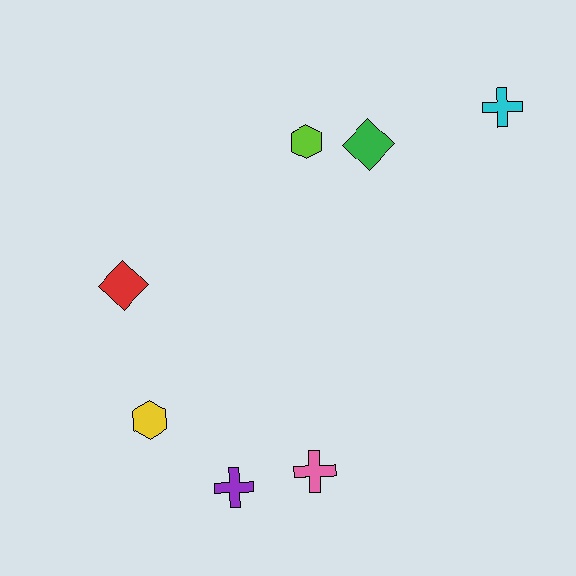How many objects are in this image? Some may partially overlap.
There are 7 objects.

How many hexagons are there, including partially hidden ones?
There are 2 hexagons.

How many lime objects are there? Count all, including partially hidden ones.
There is 1 lime object.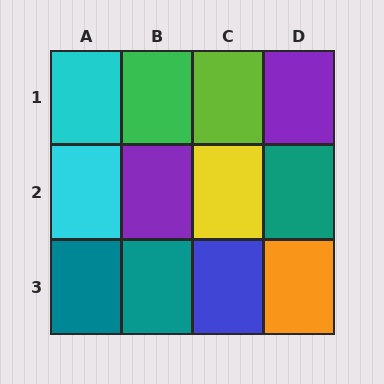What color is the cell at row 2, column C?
Yellow.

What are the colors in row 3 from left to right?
Teal, teal, blue, orange.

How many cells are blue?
1 cell is blue.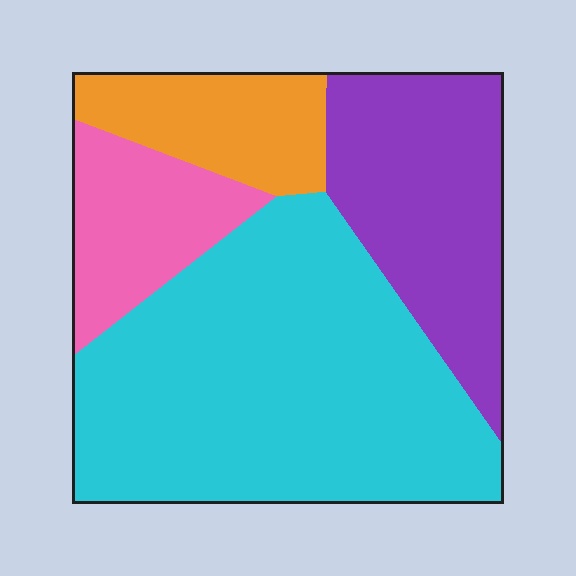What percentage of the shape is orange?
Orange takes up less than a sixth of the shape.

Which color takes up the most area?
Cyan, at roughly 50%.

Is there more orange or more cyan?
Cyan.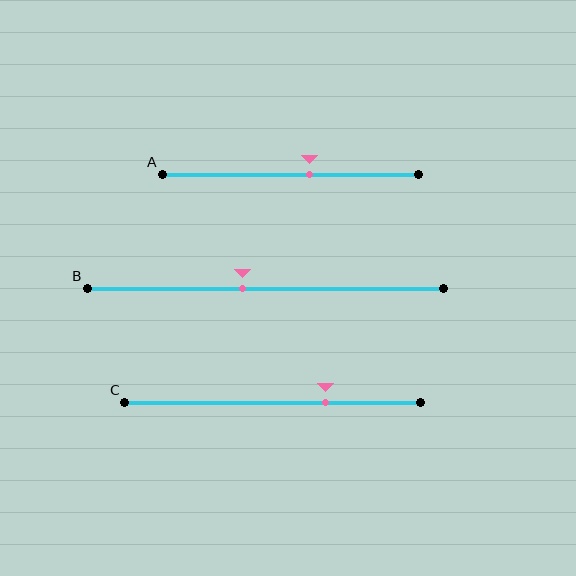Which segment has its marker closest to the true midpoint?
Segment B has its marker closest to the true midpoint.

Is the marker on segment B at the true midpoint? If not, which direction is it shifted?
No, the marker on segment B is shifted to the left by about 6% of the segment length.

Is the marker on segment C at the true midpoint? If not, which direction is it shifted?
No, the marker on segment C is shifted to the right by about 18% of the segment length.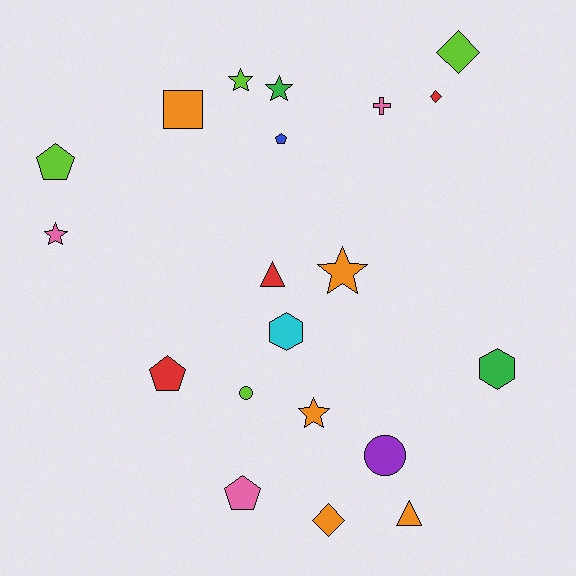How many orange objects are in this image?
There are 5 orange objects.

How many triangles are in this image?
There are 2 triangles.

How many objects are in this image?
There are 20 objects.